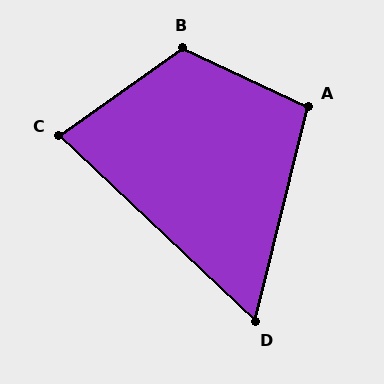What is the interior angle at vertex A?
Approximately 101 degrees (obtuse).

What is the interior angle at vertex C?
Approximately 79 degrees (acute).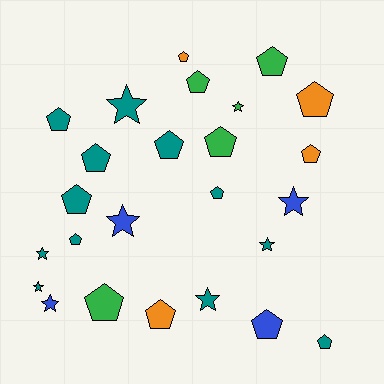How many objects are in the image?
There are 25 objects.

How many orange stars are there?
There are no orange stars.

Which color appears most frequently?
Teal, with 12 objects.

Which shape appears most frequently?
Pentagon, with 16 objects.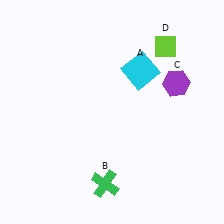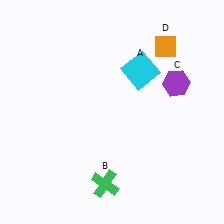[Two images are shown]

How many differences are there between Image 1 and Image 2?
There is 1 difference between the two images.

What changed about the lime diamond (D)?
In Image 1, D is lime. In Image 2, it changed to orange.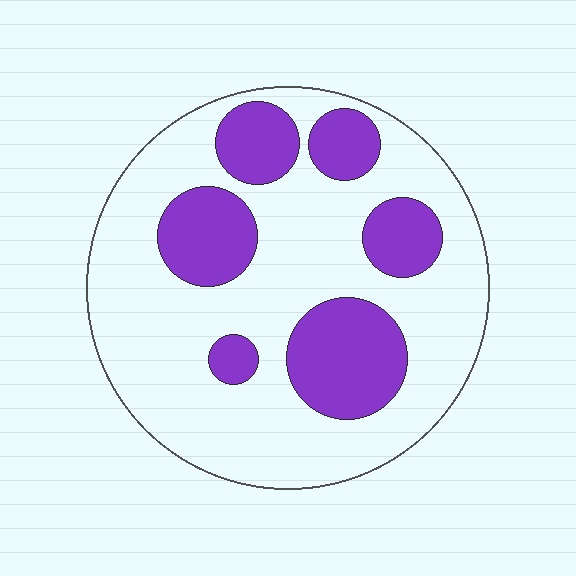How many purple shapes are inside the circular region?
6.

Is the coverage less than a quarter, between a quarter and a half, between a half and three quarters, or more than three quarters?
Between a quarter and a half.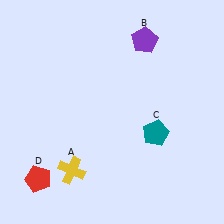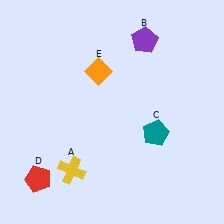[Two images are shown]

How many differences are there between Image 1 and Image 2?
There is 1 difference between the two images.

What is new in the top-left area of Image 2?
An orange diamond (E) was added in the top-left area of Image 2.